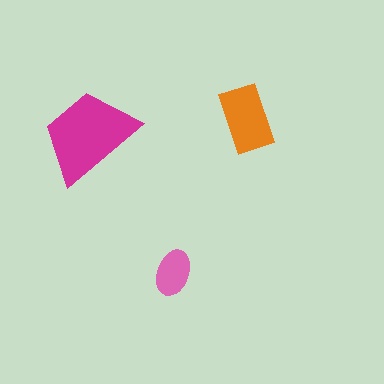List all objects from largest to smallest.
The magenta trapezoid, the orange rectangle, the pink ellipse.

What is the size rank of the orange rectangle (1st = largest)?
2nd.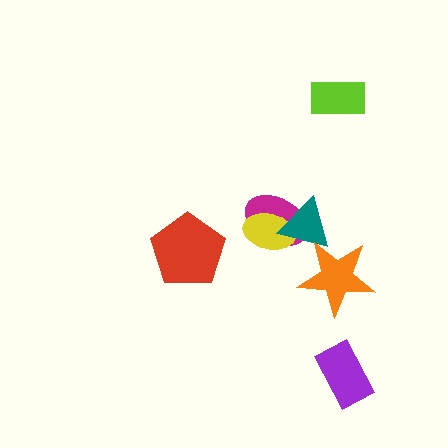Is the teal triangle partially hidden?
Yes, it is partially covered by another shape.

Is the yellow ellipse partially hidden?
Yes, it is partially covered by another shape.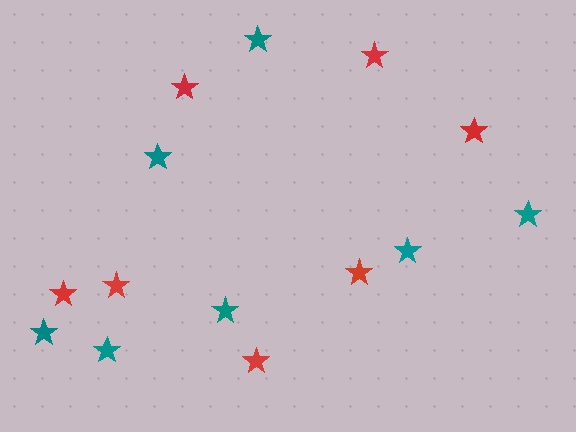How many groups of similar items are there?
There are 2 groups: one group of red stars (7) and one group of teal stars (7).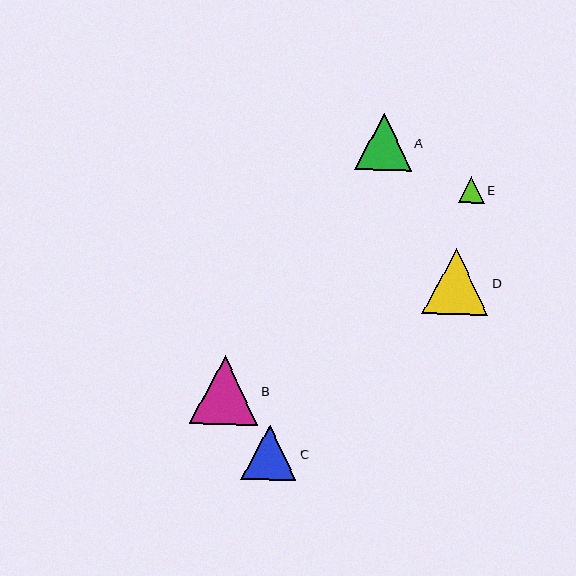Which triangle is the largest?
Triangle B is the largest with a size of approximately 68 pixels.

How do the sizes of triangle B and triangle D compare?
Triangle B and triangle D are approximately the same size.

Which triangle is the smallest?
Triangle E is the smallest with a size of approximately 26 pixels.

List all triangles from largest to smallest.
From largest to smallest: B, D, A, C, E.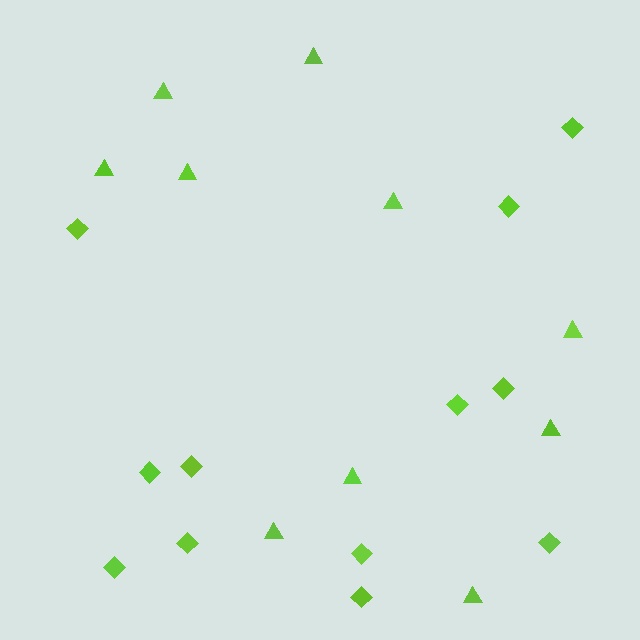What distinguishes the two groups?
There are 2 groups: one group of triangles (10) and one group of diamonds (12).